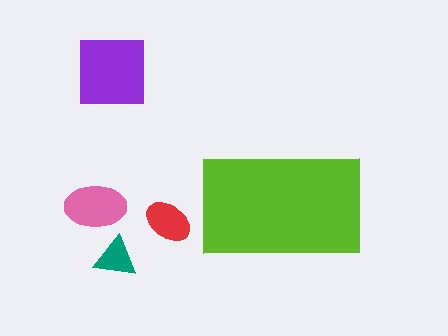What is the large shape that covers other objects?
A lime rectangle.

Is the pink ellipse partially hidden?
No, the pink ellipse is fully visible.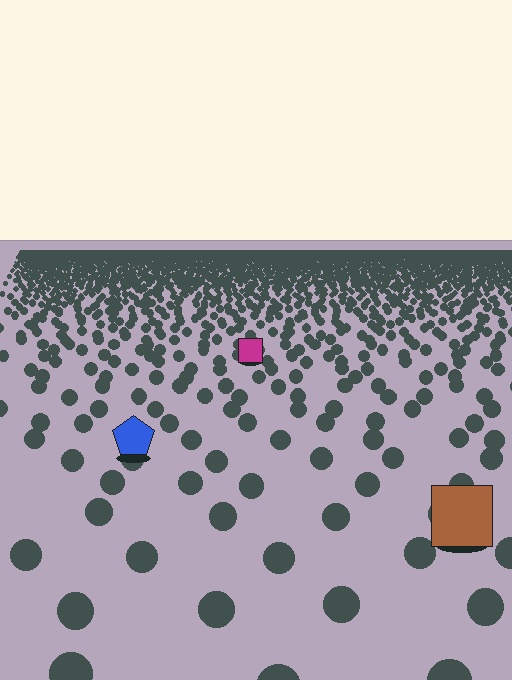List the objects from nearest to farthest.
From nearest to farthest: the brown square, the blue pentagon, the magenta square.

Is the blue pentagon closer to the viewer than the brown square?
No. The brown square is closer — you can tell from the texture gradient: the ground texture is coarser near it.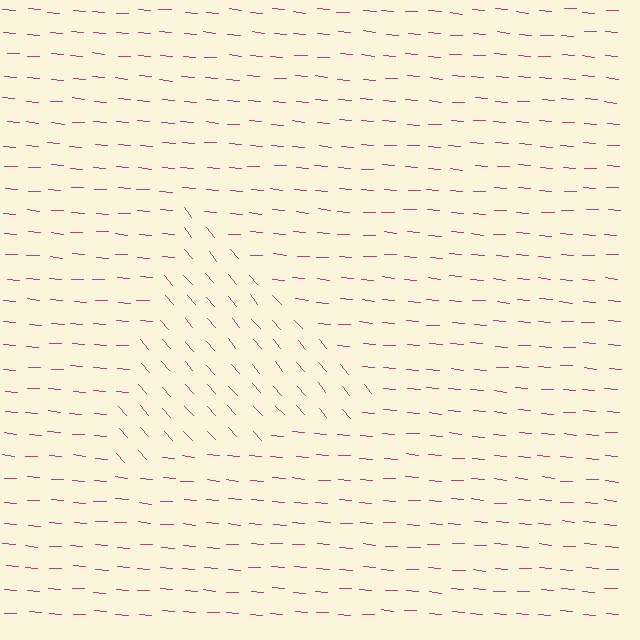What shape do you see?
I see a triangle.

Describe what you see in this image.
The image is filled with small magenta line segments. A triangle region in the image has lines oriented differently from the surrounding lines, creating a visible texture boundary.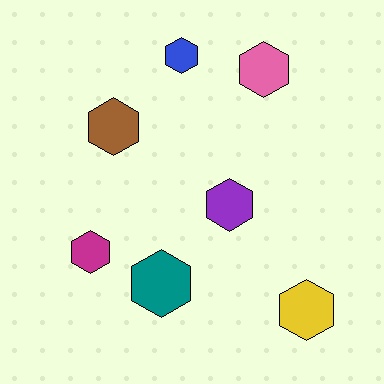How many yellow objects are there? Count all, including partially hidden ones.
There is 1 yellow object.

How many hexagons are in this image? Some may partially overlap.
There are 7 hexagons.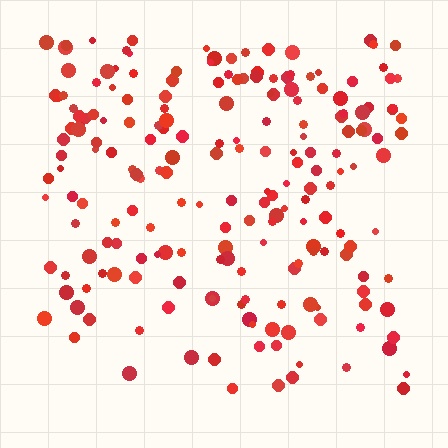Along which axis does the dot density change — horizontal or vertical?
Vertical.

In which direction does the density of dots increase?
From bottom to top, with the top side densest.